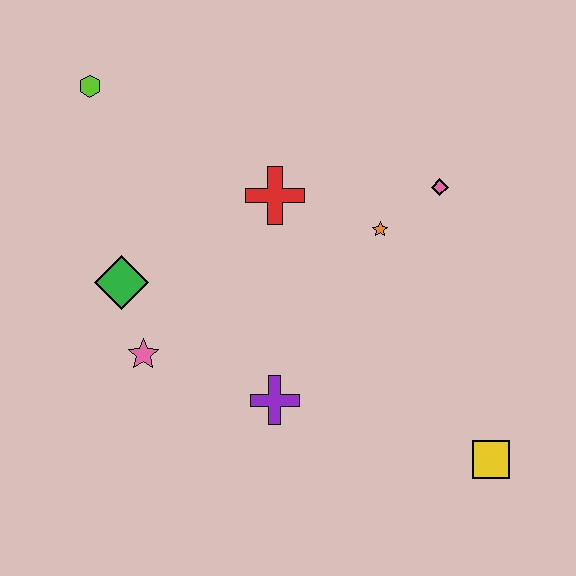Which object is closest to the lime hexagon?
The green diamond is closest to the lime hexagon.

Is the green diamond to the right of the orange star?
No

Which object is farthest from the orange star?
The lime hexagon is farthest from the orange star.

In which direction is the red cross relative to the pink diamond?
The red cross is to the left of the pink diamond.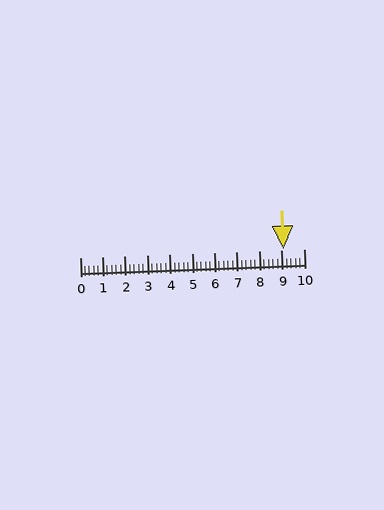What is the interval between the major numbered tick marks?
The major tick marks are spaced 1 units apart.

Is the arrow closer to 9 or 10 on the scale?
The arrow is closer to 9.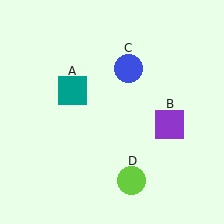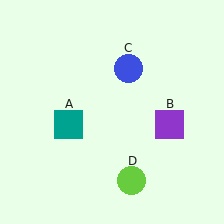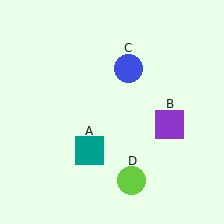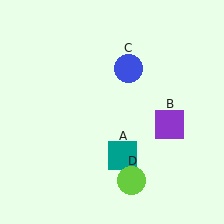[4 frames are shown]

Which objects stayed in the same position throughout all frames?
Purple square (object B) and blue circle (object C) and lime circle (object D) remained stationary.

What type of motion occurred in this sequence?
The teal square (object A) rotated counterclockwise around the center of the scene.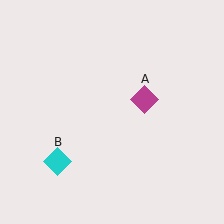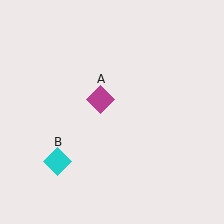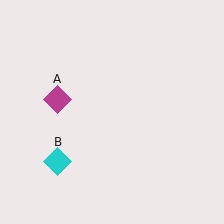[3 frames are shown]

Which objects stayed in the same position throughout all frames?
Cyan diamond (object B) remained stationary.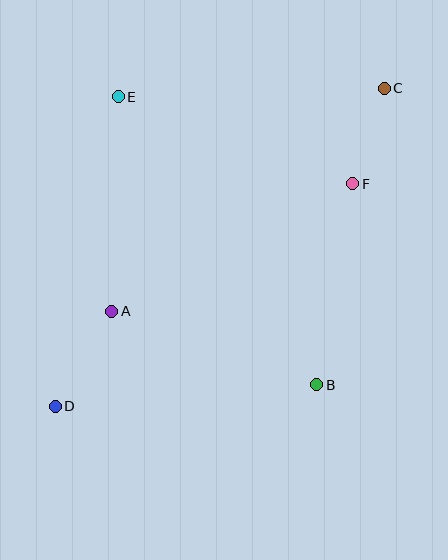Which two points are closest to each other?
Points C and F are closest to each other.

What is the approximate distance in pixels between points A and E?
The distance between A and E is approximately 215 pixels.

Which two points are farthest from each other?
Points C and D are farthest from each other.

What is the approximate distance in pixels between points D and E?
The distance between D and E is approximately 316 pixels.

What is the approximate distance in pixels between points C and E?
The distance between C and E is approximately 266 pixels.